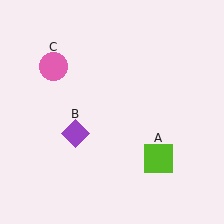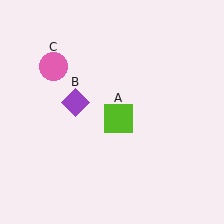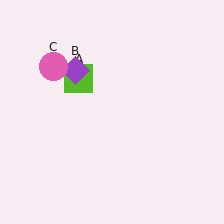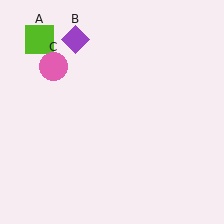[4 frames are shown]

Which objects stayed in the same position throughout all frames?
Pink circle (object C) remained stationary.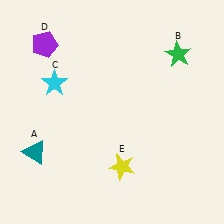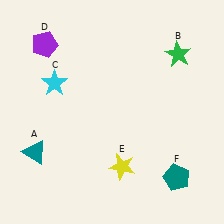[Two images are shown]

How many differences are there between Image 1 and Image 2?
There is 1 difference between the two images.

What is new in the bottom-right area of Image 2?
A teal pentagon (F) was added in the bottom-right area of Image 2.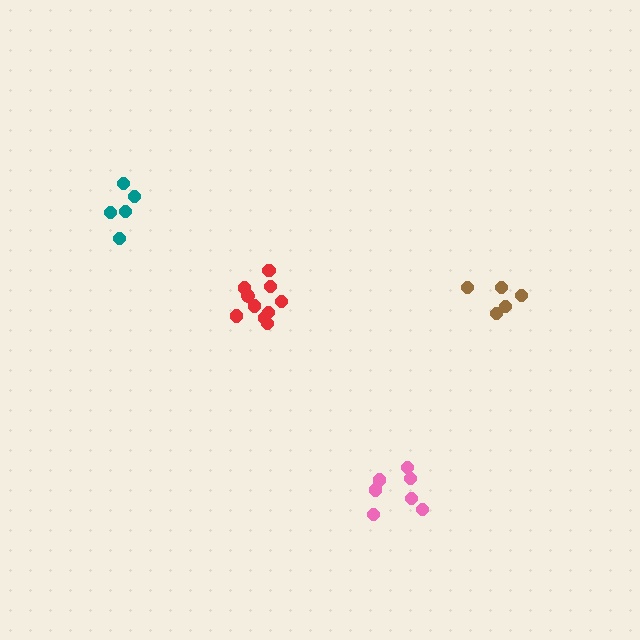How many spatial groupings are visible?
There are 4 spatial groupings.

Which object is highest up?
The teal cluster is topmost.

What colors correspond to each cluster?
The clusters are colored: red, brown, pink, teal.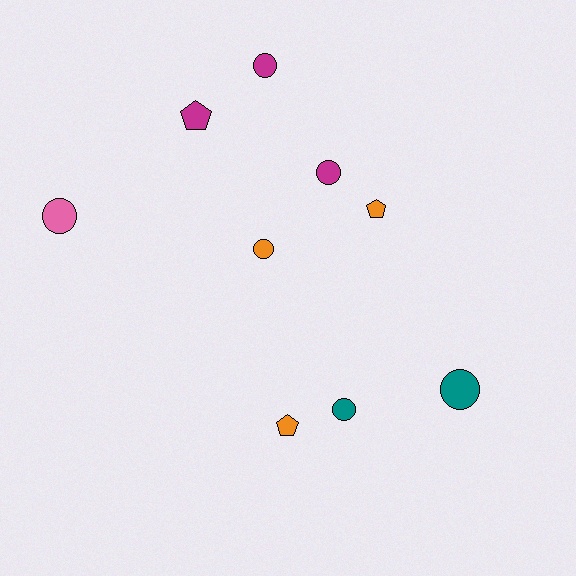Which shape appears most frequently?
Circle, with 6 objects.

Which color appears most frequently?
Orange, with 3 objects.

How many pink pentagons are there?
There are no pink pentagons.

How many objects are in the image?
There are 9 objects.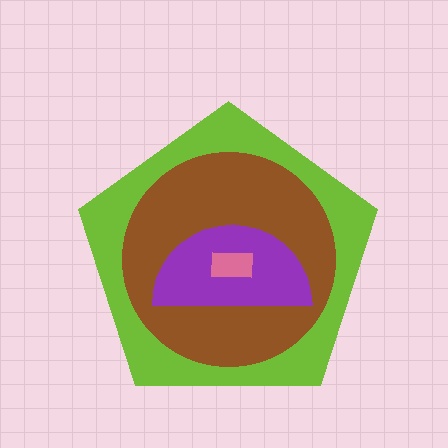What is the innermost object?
The pink rectangle.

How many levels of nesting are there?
4.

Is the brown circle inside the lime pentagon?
Yes.